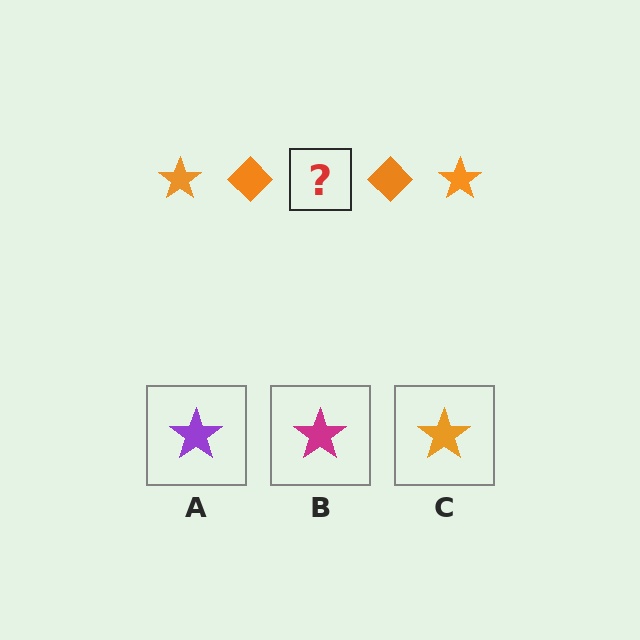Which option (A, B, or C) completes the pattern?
C.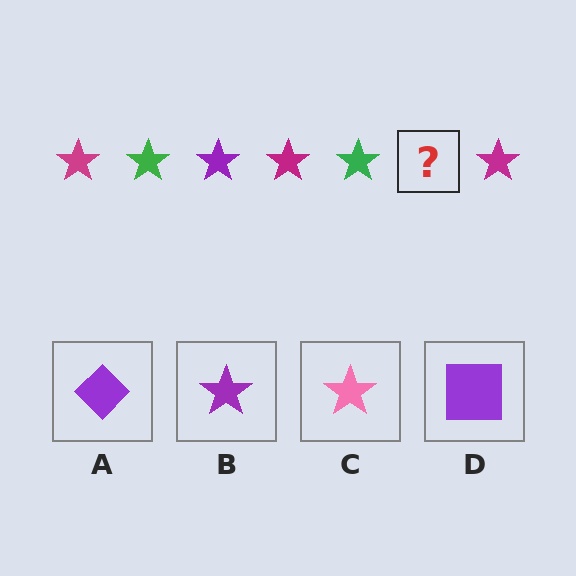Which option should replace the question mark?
Option B.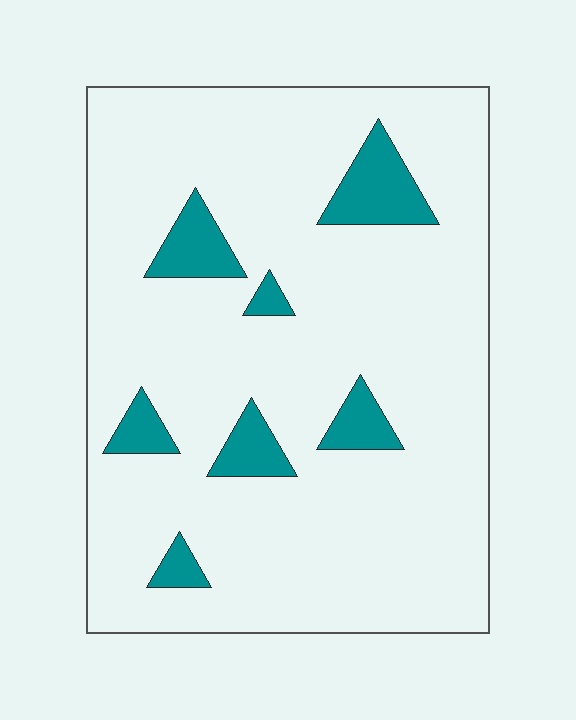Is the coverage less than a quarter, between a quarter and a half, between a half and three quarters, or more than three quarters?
Less than a quarter.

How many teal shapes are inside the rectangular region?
7.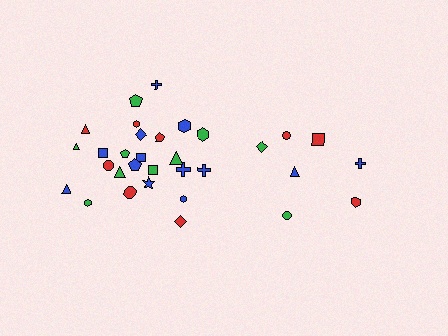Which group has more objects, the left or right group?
The left group.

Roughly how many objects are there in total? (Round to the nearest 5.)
Roughly 30 objects in total.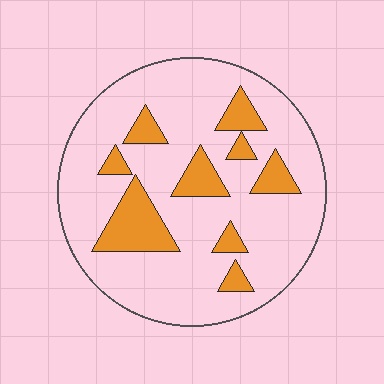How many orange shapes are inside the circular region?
9.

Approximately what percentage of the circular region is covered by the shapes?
Approximately 20%.